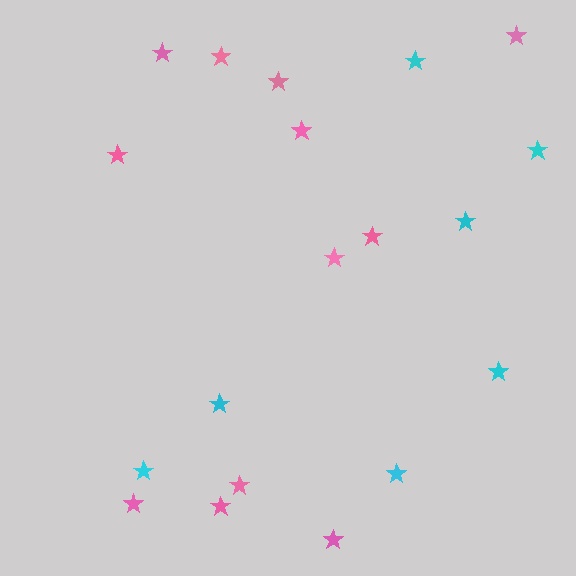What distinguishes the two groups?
There are 2 groups: one group of cyan stars (7) and one group of pink stars (12).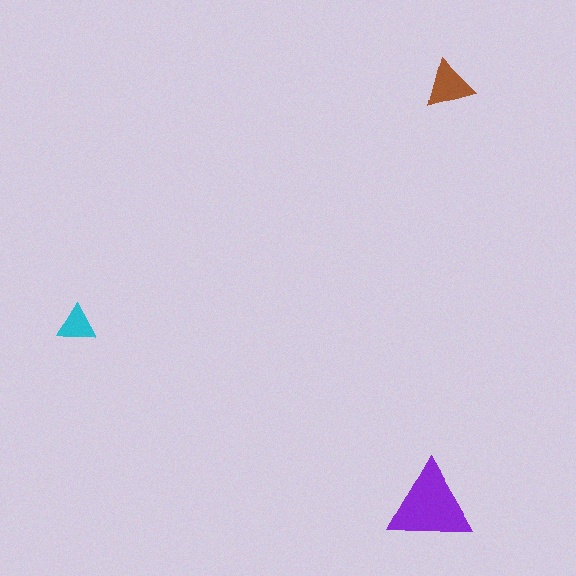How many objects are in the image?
There are 3 objects in the image.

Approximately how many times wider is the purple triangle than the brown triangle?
About 1.5 times wider.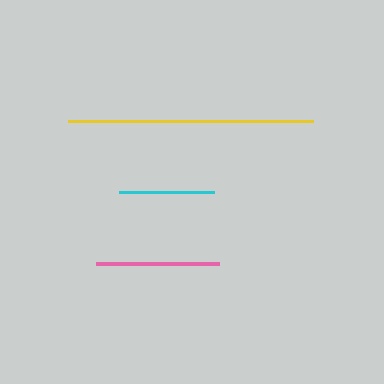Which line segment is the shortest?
The cyan line is the shortest at approximately 95 pixels.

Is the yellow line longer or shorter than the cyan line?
The yellow line is longer than the cyan line.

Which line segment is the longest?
The yellow line is the longest at approximately 245 pixels.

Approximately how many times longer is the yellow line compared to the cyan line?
The yellow line is approximately 2.6 times the length of the cyan line.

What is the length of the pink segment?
The pink segment is approximately 122 pixels long.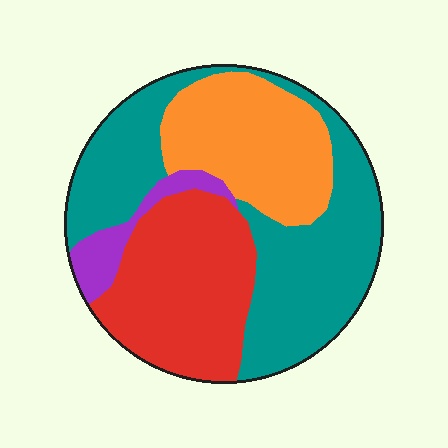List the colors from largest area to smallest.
From largest to smallest: teal, red, orange, purple.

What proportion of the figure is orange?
Orange covers roughly 25% of the figure.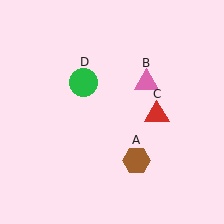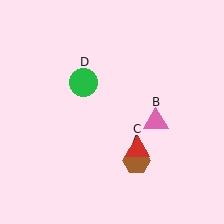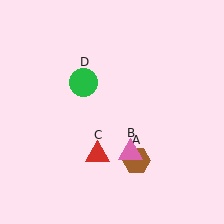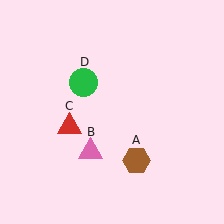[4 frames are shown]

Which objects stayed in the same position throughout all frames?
Brown hexagon (object A) and green circle (object D) remained stationary.